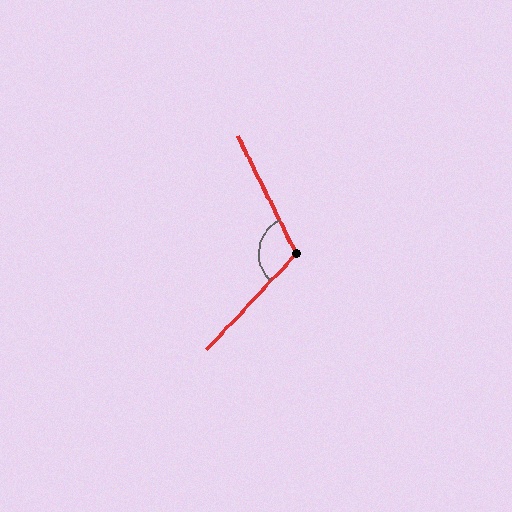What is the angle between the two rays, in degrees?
Approximately 110 degrees.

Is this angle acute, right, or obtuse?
It is obtuse.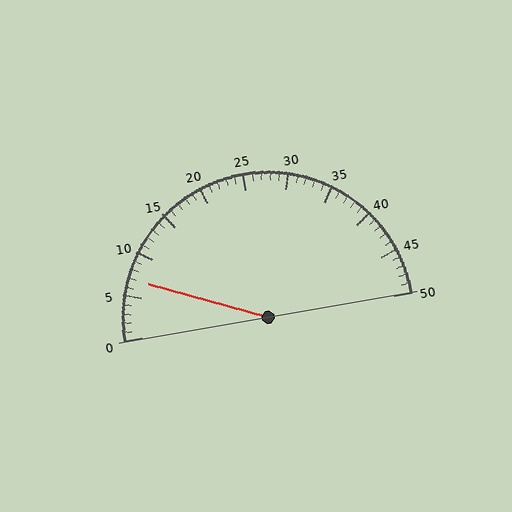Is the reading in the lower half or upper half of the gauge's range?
The reading is in the lower half of the range (0 to 50).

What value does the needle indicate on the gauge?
The needle indicates approximately 7.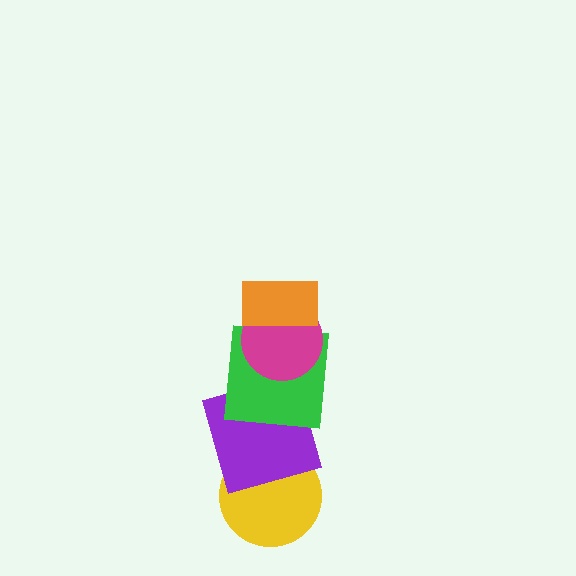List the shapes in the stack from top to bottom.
From top to bottom: the orange rectangle, the magenta circle, the green square, the purple square, the yellow circle.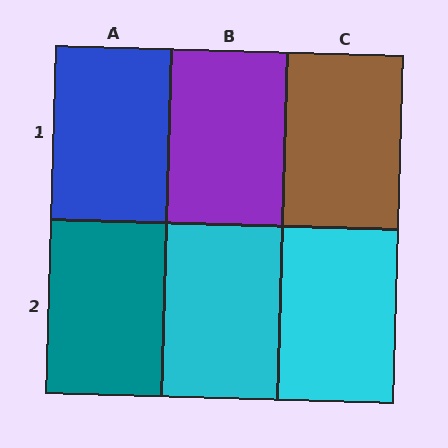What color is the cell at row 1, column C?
Brown.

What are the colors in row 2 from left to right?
Teal, cyan, cyan.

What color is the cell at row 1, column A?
Blue.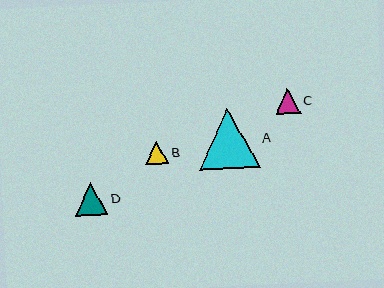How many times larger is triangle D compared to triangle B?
Triangle D is approximately 1.4 times the size of triangle B.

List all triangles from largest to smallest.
From largest to smallest: A, D, C, B.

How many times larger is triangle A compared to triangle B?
Triangle A is approximately 2.6 times the size of triangle B.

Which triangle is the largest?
Triangle A is the largest with a size of approximately 61 pixels.